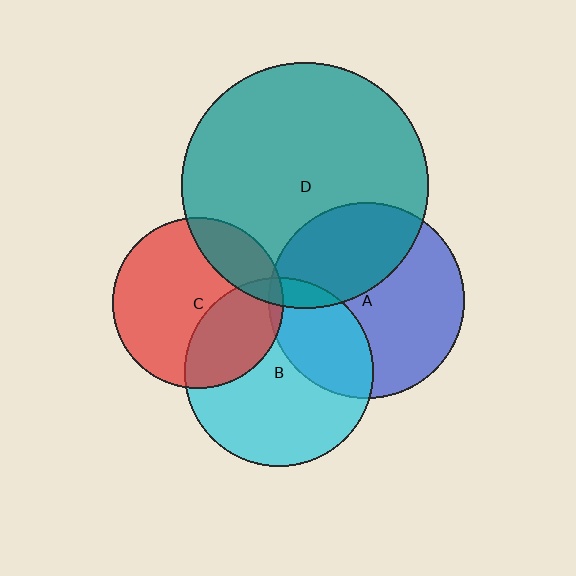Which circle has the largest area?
Circle D (teal).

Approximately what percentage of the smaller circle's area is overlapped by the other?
Approximately 5%.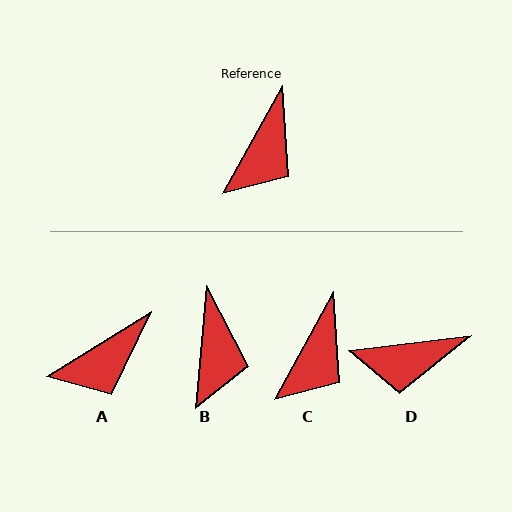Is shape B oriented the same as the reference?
No, it is off by about 24 degrees.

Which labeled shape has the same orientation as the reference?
C.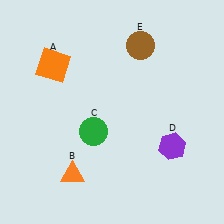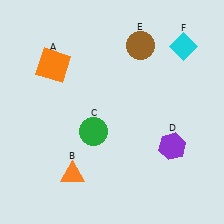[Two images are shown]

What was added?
A cyan diamond (F) was added in Image 2.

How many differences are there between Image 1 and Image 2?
There is 1 difference between the two images.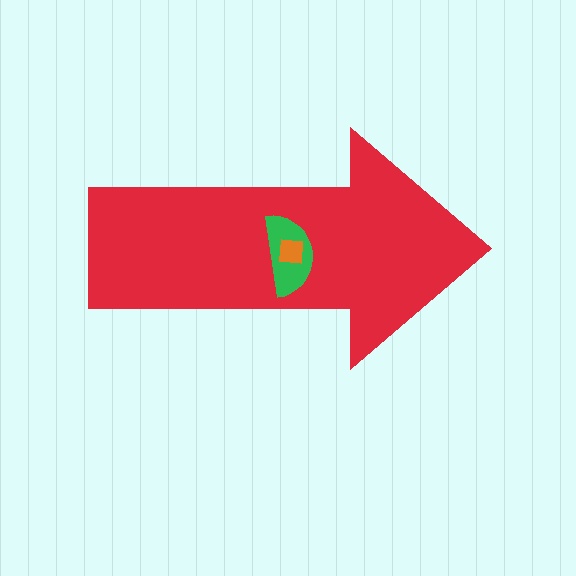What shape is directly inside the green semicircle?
The orange square.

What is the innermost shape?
The orange square.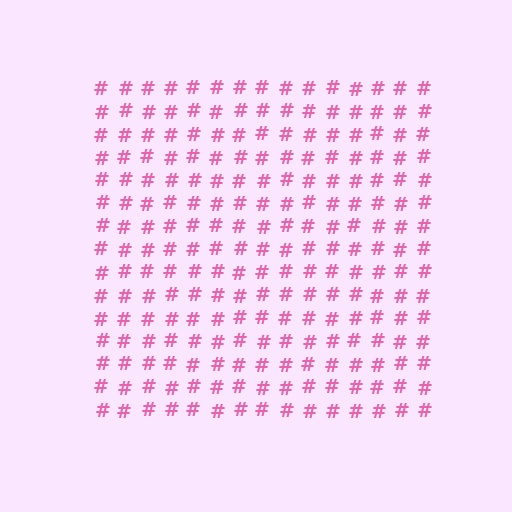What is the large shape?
The large shape is a square.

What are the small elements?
The small elements are hash symbols.